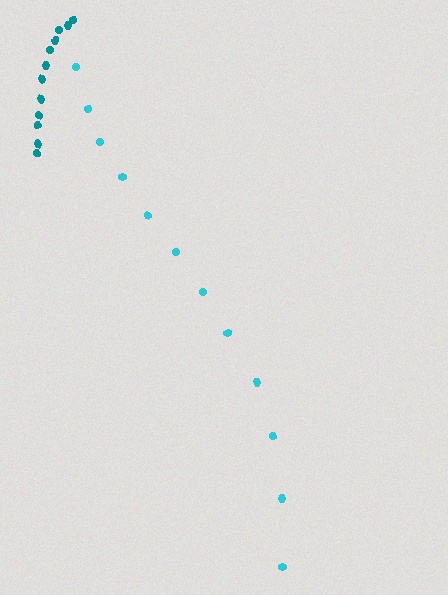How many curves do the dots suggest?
There are 2 distinct paths.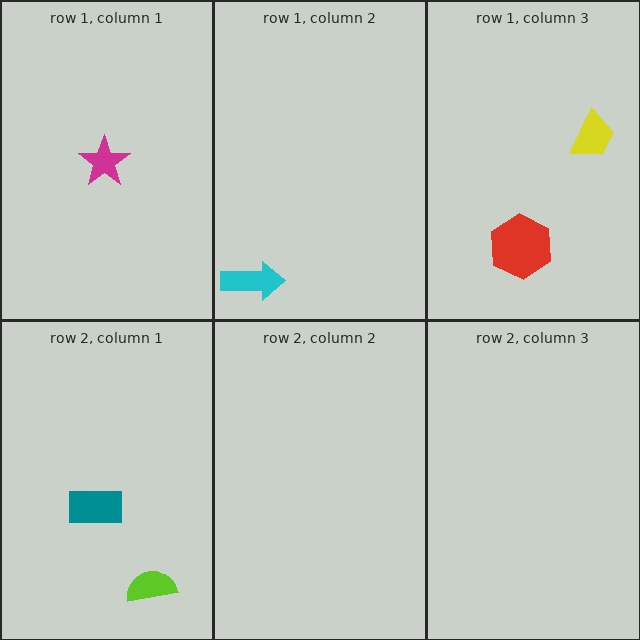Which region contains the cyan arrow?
The row 1, column 2 region.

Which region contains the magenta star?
The row 1, column 1 region.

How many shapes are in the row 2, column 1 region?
2.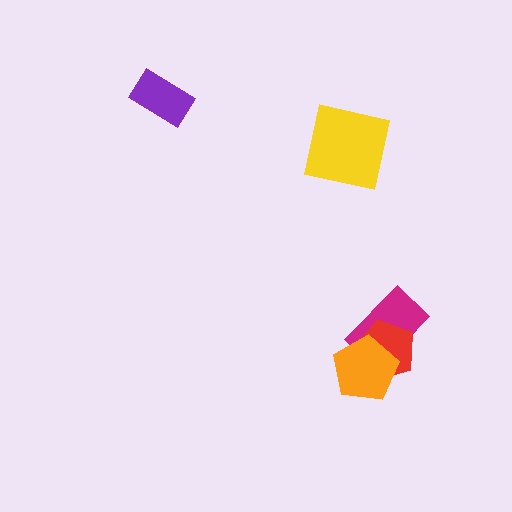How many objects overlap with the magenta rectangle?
2 objects overlap with the magenta rectangle.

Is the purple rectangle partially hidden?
No, no other shape covers it.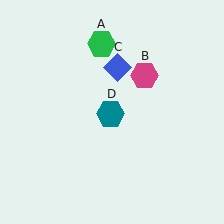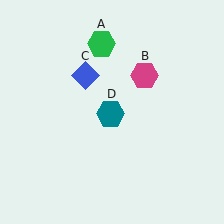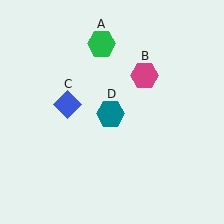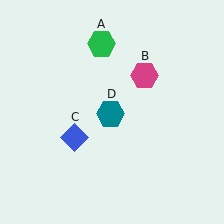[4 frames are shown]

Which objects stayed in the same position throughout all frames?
Green hexagon (object A) and magenta hexagon (object B) and teal hexagon (object D) remained stationary.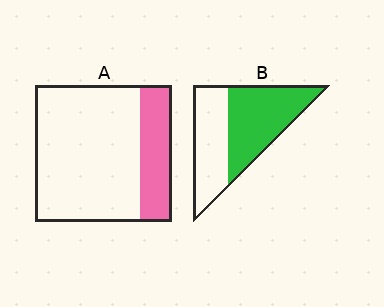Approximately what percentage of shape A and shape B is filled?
A is approximately 25% and B is approximately 55%.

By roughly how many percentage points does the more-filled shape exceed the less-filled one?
By roughly 30 percentage points (B over A).